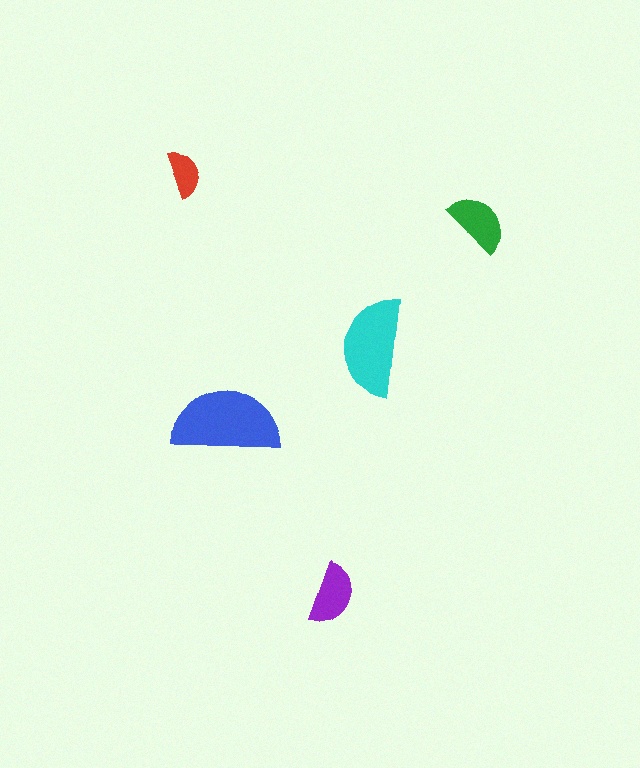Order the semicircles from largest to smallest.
the blue one, the cyan one, the green one, the purple one, the red one.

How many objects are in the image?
There are 5 objects in the image.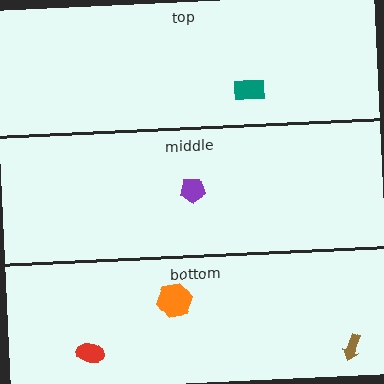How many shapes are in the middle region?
1.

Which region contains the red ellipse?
The bottom region.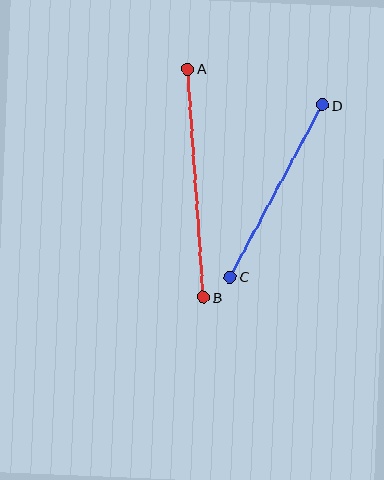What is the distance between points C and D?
The distance is approximately 195 pixels.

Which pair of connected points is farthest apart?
Points A and B are farthest apart.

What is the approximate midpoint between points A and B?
The midpoint is at approximately (196, 183) pixels.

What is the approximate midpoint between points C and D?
The midpoint is at approximately (276, 191) pixels.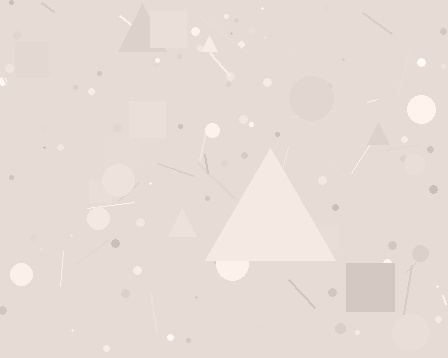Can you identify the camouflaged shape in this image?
The camouflaged shape is a triangle.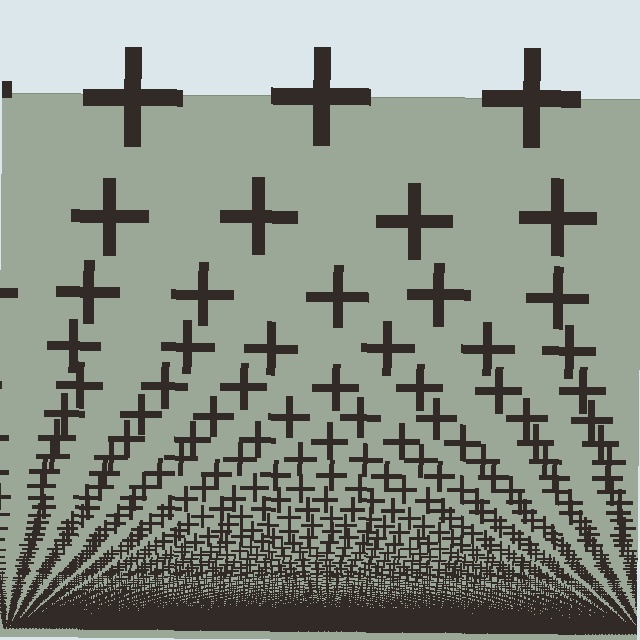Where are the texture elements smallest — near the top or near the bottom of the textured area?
Near the bottom.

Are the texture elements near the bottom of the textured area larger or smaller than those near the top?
Smaller. The gradient is inverted — elements near the bottom are smaller and denser.